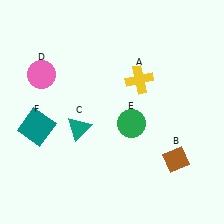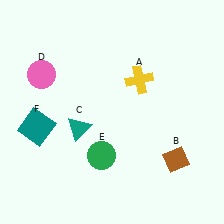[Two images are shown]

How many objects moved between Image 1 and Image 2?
1 object moved between the two images.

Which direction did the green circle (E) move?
The green circle (E) moved down.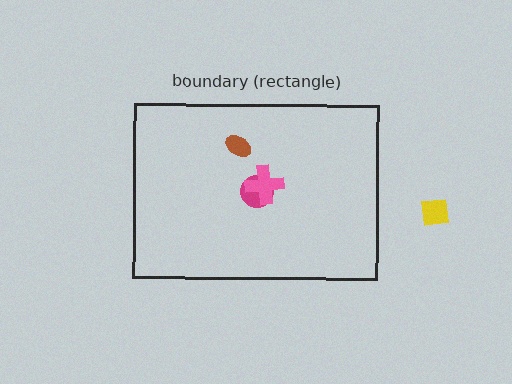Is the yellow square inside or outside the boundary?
Outside.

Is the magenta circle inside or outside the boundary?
Inside.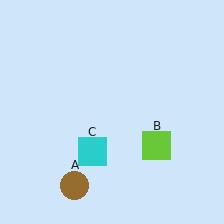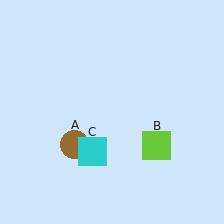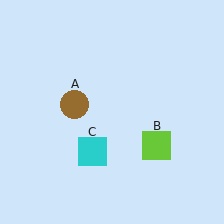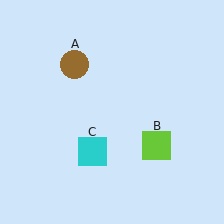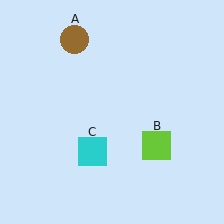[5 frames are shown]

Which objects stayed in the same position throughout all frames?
Lime square (object B) and cyan square (object C) remained stationary.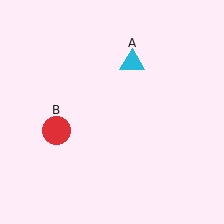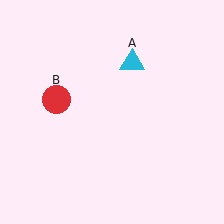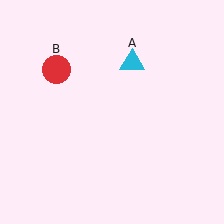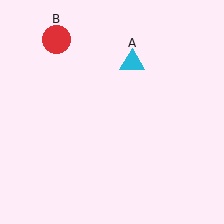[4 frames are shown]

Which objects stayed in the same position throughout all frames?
Cyan triangle (object A) remained stationary.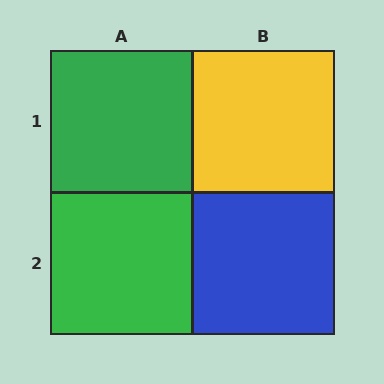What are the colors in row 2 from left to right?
Green, blue.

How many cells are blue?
1 cell is blue.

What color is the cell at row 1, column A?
Green.